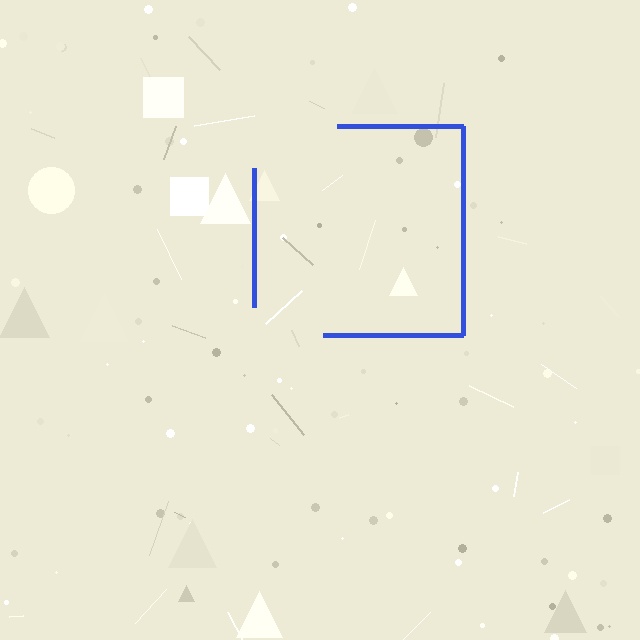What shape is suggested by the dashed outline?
The dashed outline suggests a square.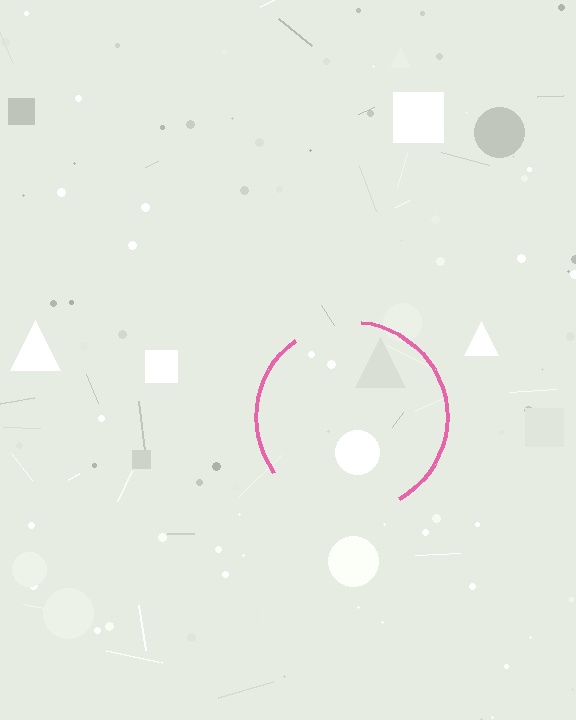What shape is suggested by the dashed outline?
The dashed outline suggests a circle.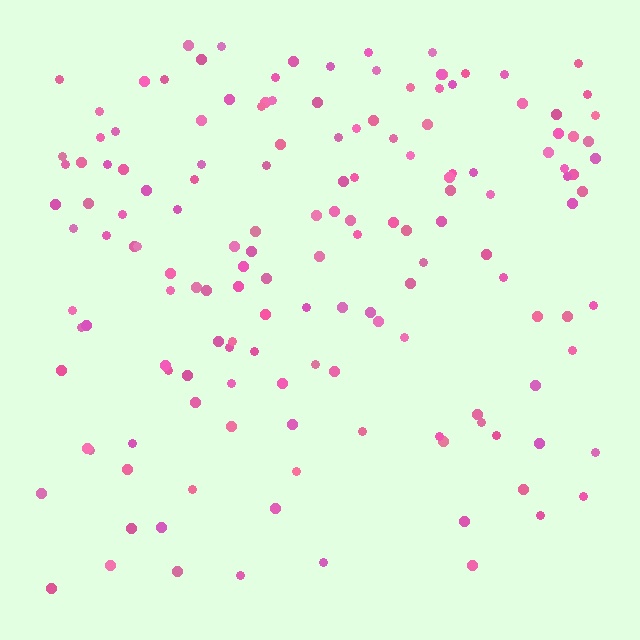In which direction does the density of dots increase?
From bottom to top, with the top side densest.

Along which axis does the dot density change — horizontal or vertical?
Vertical.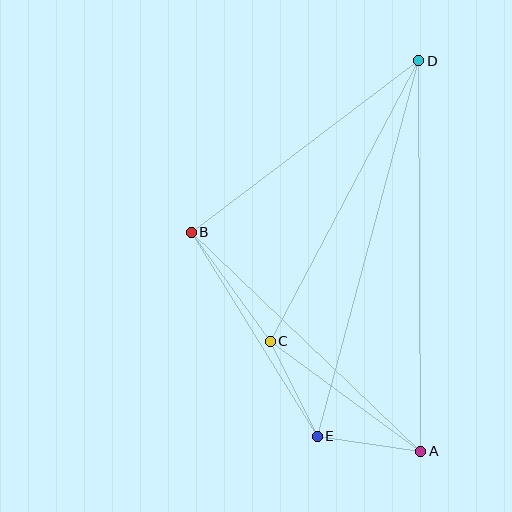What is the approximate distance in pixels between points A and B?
The distance between A and B is approximately 317 pixels.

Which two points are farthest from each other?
Points A and D are farthest from each other.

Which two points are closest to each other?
Points A and E are closest to each other.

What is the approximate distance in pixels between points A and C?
The distance between A and C is approximately 186 pixels.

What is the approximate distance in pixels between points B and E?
The distance between B and E is approximately 240 pixels.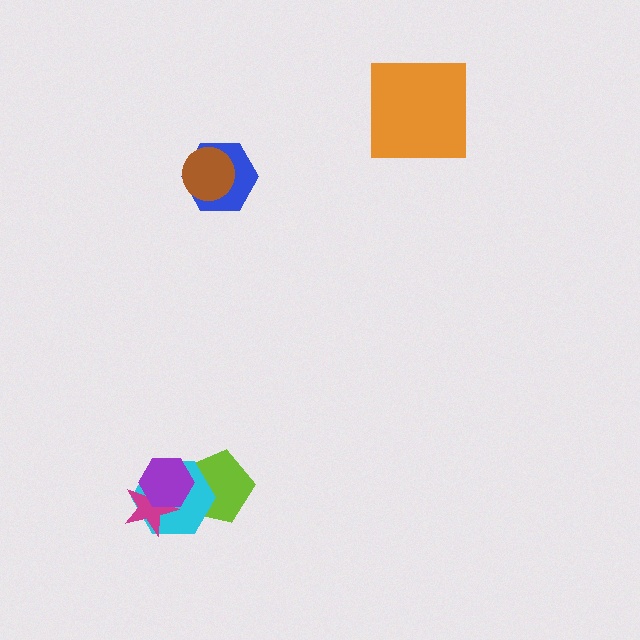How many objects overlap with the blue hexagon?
1 object overlaps with the blue hexagon.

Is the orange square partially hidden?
No, no other shape covers it.